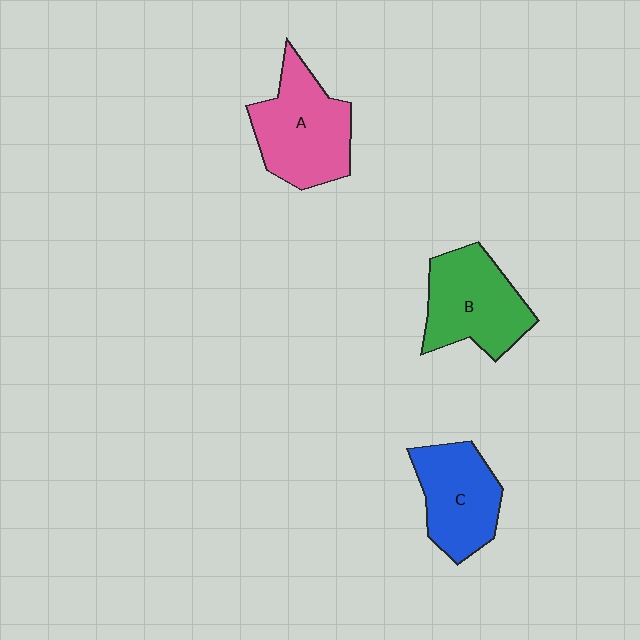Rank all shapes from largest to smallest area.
From largest to smallest: A (pink), B (green), C (blue).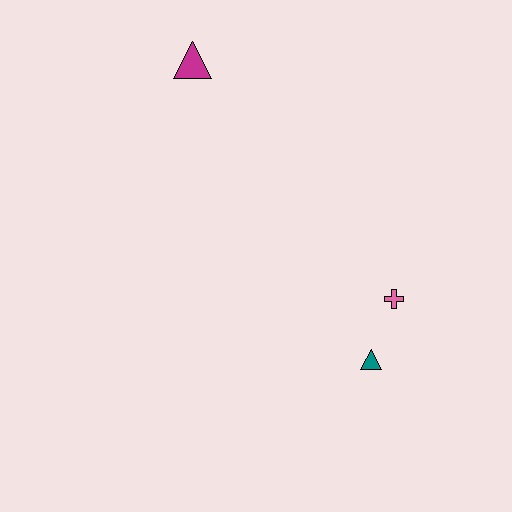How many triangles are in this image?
There are 2 triangles.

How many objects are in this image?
There are 3 objects.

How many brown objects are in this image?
There are no brown objects.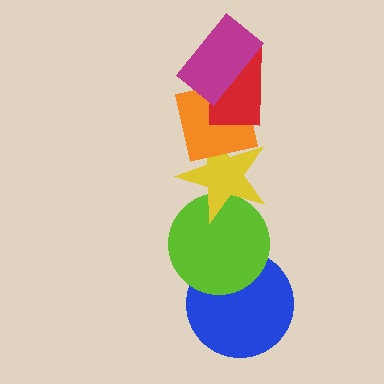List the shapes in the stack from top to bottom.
From top to bottom: the magenta rectangle, the red rectangle, the orange square, the yellow star, the lime circle, the blue circle.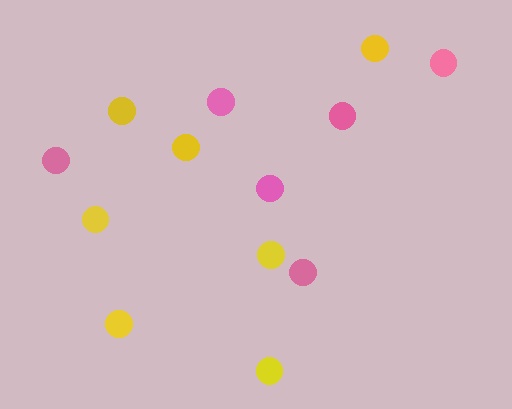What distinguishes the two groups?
There are 2 groups: one group of pink circles (6) and one group of yellow circles (7).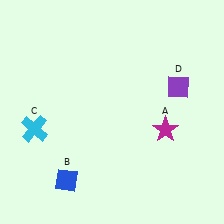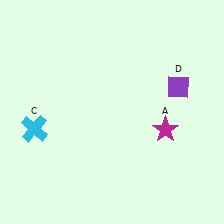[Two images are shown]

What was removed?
The blue diamond (B) was removed in Image 2.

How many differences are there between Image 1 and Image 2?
There is 1 difference between the two images.